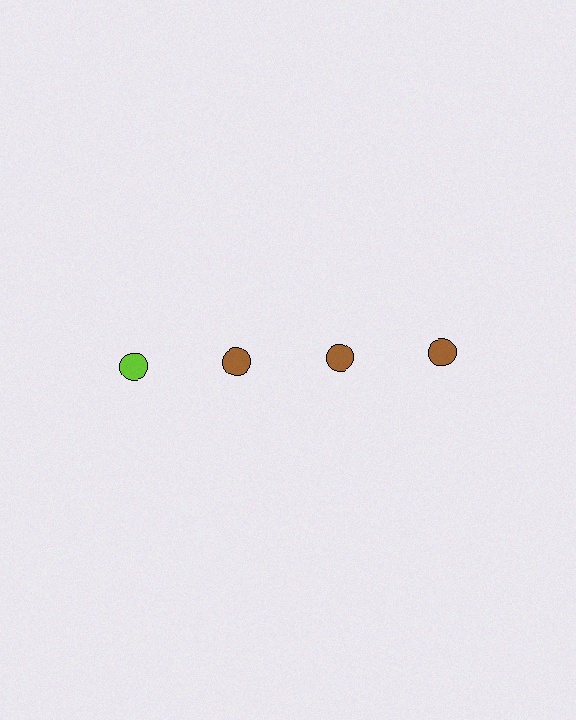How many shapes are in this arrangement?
There are 4 shapes arranged in a grid pattern.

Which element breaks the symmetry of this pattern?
The lime circle in the top row, leftmost column breaks the symmetry. All other shapes are brown circles.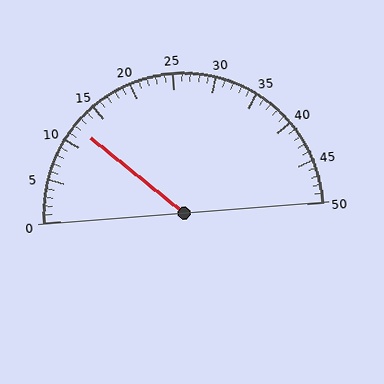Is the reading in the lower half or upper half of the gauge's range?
The reading is in the lower half of the range (0 to 50).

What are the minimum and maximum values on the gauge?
The gauge ranges from 0 to 50.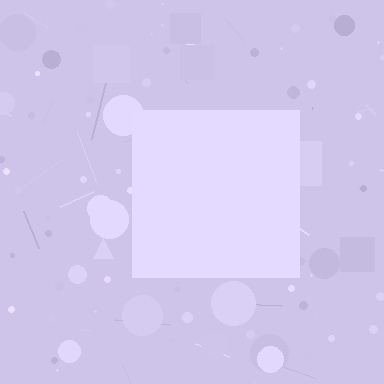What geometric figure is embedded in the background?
A square is embedded in the background.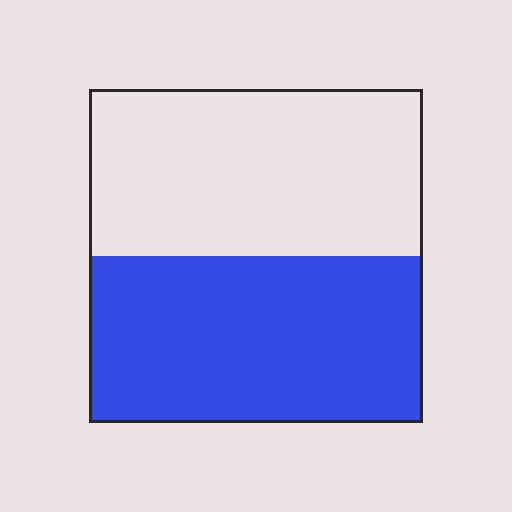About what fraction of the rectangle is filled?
About one half (1/2).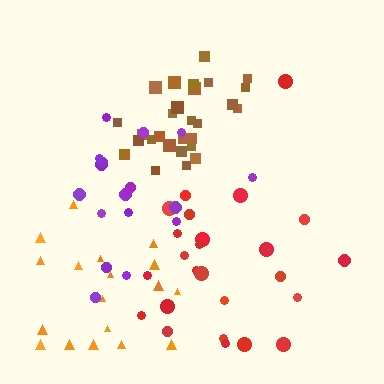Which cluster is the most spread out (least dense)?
Orange.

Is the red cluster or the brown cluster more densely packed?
Brown.